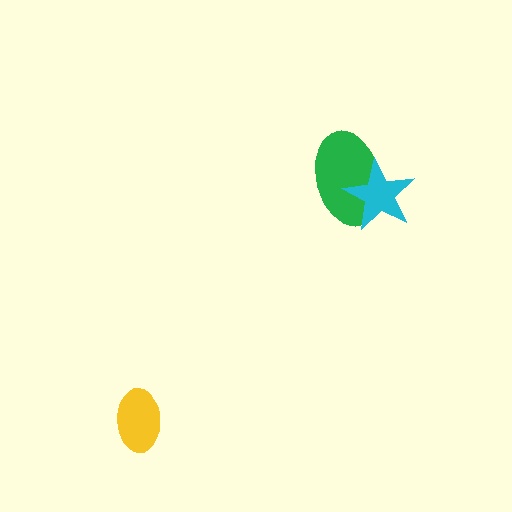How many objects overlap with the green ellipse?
1 object overlaps with the green ellipse.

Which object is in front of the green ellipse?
The cyan star is in front of the green ellipse.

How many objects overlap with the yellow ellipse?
0 objects overlap with the yellow ellipse.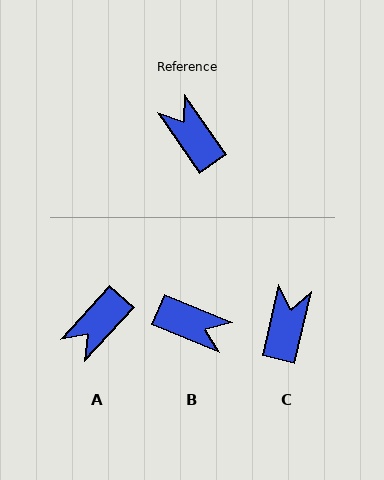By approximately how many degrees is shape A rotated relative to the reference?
Approximately 103 degrees counter-clockwise.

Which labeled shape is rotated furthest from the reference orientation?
B, about 147 degrees away.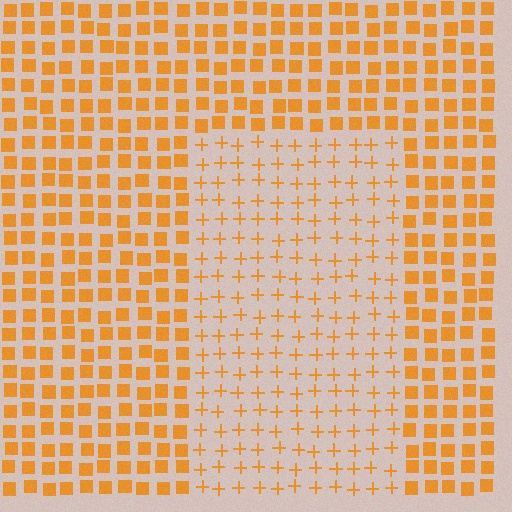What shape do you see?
I see a rectangle.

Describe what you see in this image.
The image is filled with small orange elements arranged in a uniform grid. A rectangle-shaped region contains plus signs, while the surrounding area contains squares. The boundary is defined purely by the change in element shape.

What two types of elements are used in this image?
The image uses plus signs inside the rectangle region and squares outside it.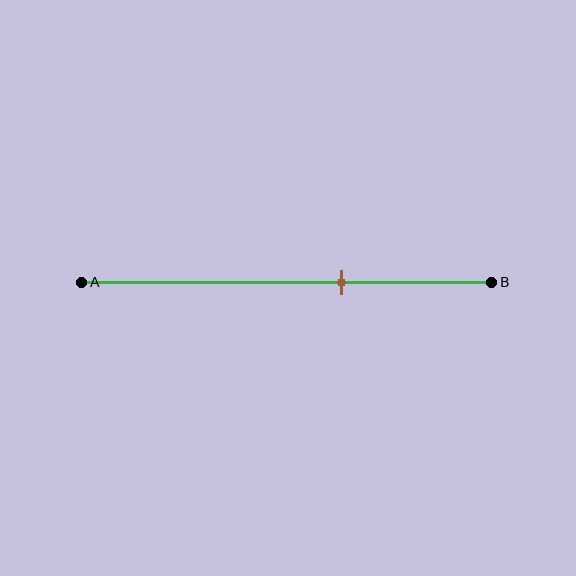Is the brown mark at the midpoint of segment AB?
No, the mark is at about 65% from A, not at the 50% midpoint.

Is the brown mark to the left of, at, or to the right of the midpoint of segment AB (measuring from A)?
The brown mark is to the right of the midpoint of segment AB.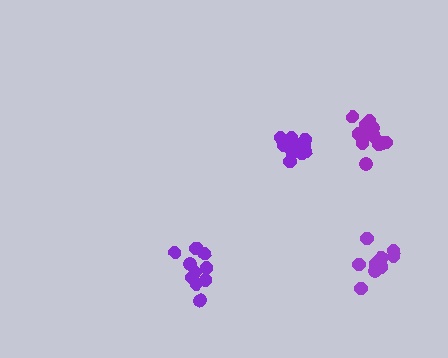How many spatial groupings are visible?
There are 4 spatial groupings.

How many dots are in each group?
Group 1: 10 dots, Group 2: 16 dots, Group 3: 16 dots, Group 4: 12 dots (54 total).